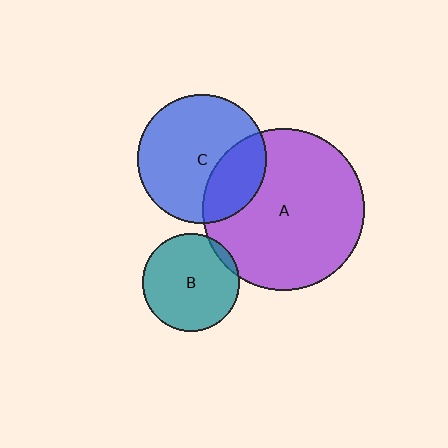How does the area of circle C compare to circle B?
Approximately 1.7 times.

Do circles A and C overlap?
Yes.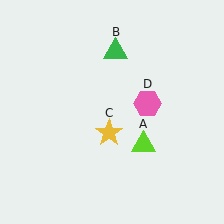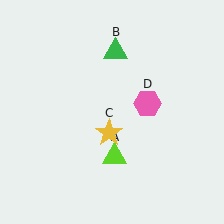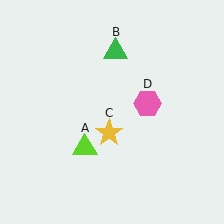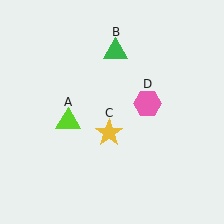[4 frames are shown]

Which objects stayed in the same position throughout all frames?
Green triangle (object B) and yellow star (object C) and pink hexagon (object D) remained stationary.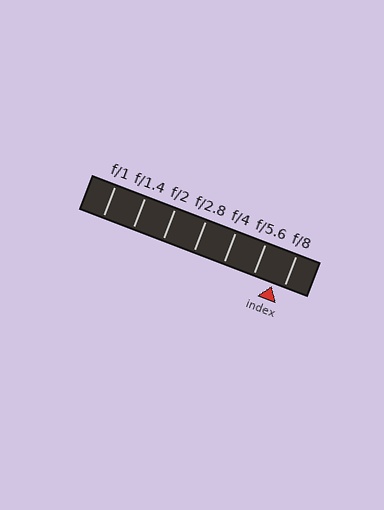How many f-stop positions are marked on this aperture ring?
There are 7 f-stop positions marked.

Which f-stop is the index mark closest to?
The index mark is closest to f/8.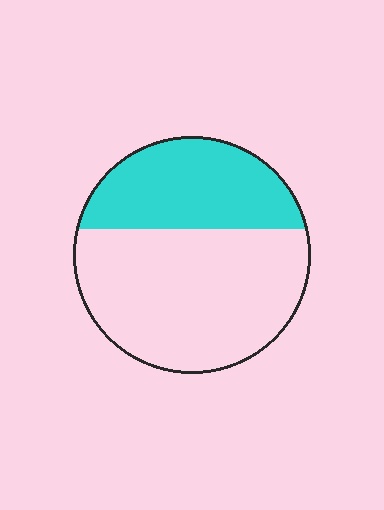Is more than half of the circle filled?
No.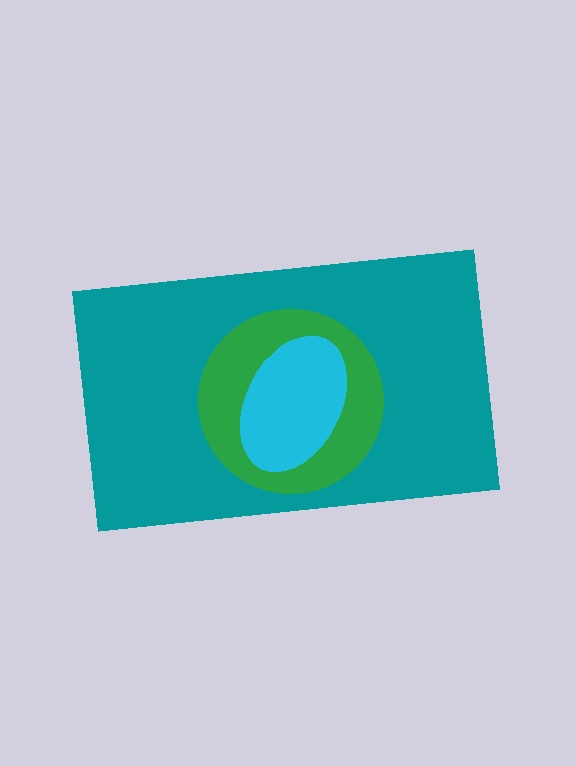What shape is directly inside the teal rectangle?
The green circle.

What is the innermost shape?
The cyan ellipse.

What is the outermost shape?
The teal rectangle.